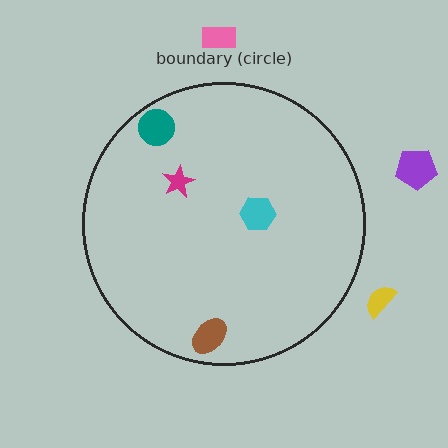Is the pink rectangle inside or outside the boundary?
Outside.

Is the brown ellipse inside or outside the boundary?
Inside.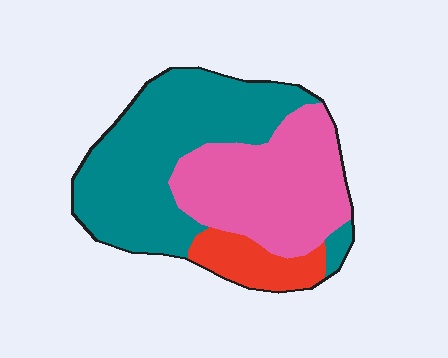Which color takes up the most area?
Teal, at roughly 50%.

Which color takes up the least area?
Red, at roughly 10%.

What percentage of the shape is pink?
Pink covers 38% of the shape.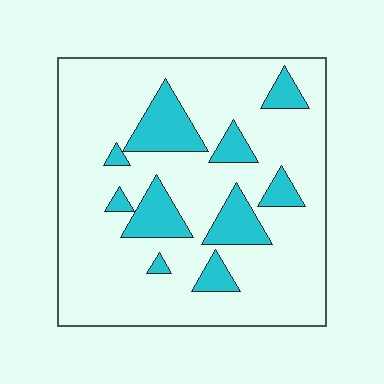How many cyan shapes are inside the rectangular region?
10.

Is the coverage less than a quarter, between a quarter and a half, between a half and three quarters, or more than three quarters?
Less than a quarter.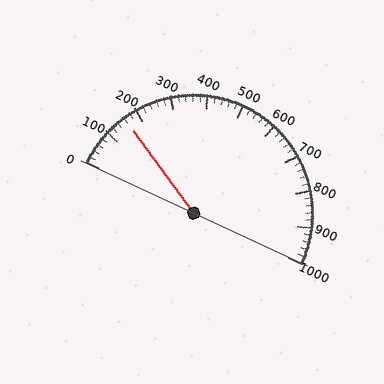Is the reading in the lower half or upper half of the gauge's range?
The reading is in the lower half of the range (0 to 1000).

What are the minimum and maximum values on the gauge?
The gauge ranges from 0 to 1000.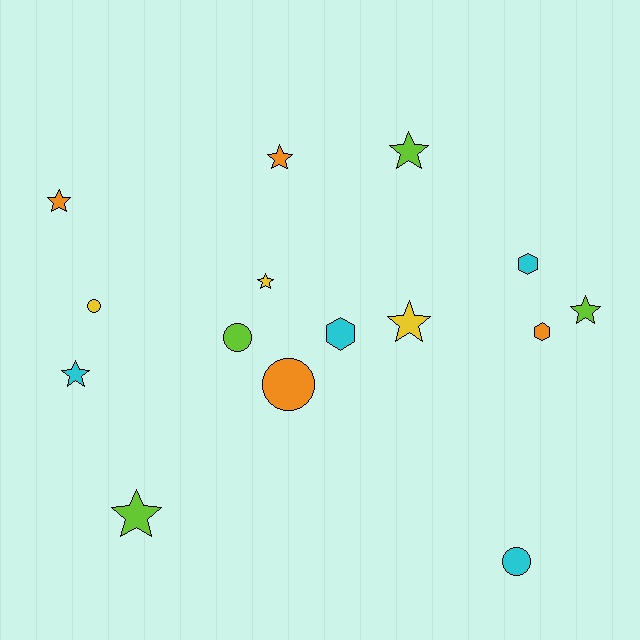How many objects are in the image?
There are 15 objects.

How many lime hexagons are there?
There are no lime hexagons.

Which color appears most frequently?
Orange, with 4 objects.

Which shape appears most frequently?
Star, with 8 objects.